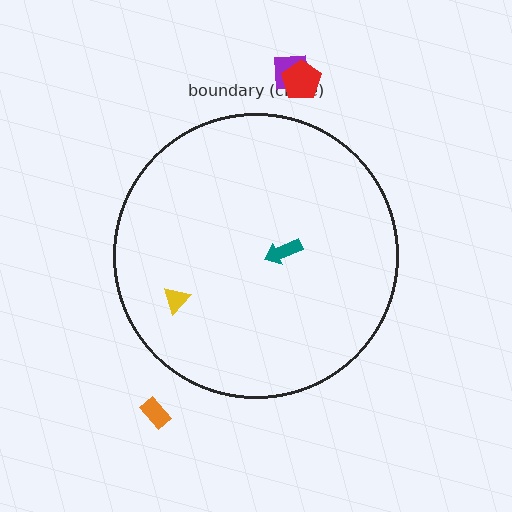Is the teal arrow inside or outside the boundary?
Inside.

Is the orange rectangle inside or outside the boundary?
Outside.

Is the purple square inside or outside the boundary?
Outside.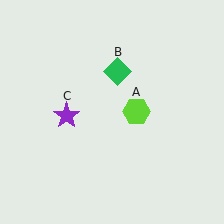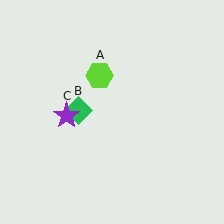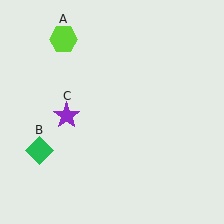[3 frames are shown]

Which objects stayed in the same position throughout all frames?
Purple star (object C) remained stationary.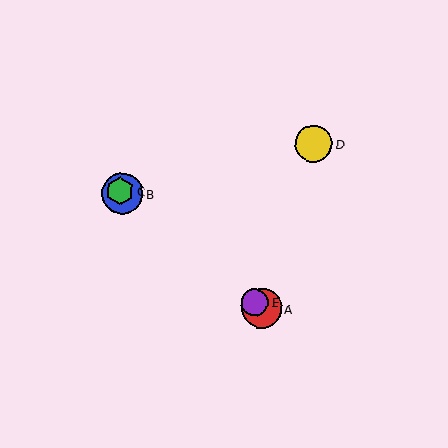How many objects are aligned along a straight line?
4 objects (A, B, C, E) are aligned along a straight line.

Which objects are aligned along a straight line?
Objects A, B, C, E are aligned along a straight line.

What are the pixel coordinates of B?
Object B is at (122, 193).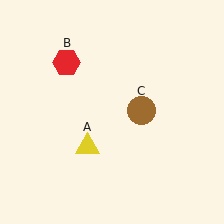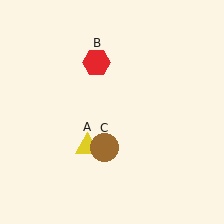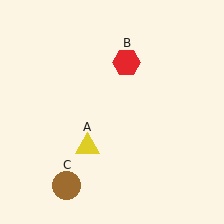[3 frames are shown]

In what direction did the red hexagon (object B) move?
The red hexagon (object B) moved right.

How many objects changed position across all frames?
2 objects changed position: red hexagon (object B), brown circle (object C).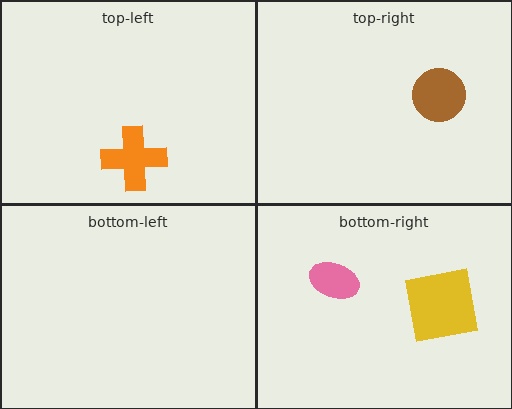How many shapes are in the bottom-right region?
2.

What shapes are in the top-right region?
The brown circle.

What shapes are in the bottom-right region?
The pink ellipse, the yellow square.